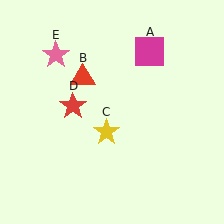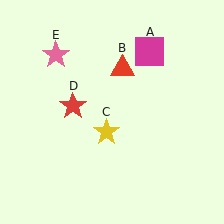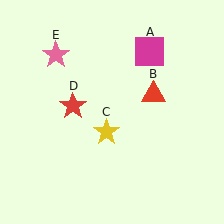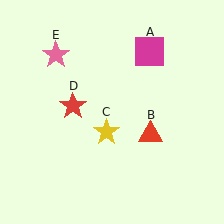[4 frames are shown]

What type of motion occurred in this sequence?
The red triangle (object B) rotated clockwise around the center of the scene.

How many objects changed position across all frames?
1 object changed position: red triangle (object B).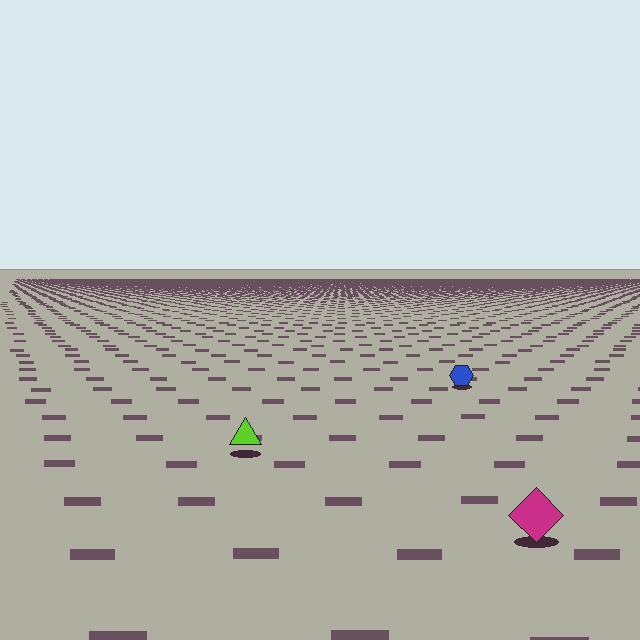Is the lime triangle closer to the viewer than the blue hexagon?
Yes. The lime triangle is closer — you can tell from the texture gradient: the ground texture is coarser near it.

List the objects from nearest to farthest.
From nearest to farthest: the magenta diamond, the lime triangle, the blue hexagon.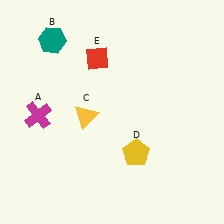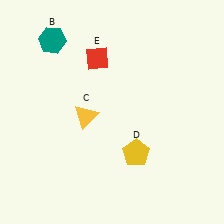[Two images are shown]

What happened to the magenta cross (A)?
The magenta cross (A) was removed in Image 2. It was in the bottom-left area of Image 1.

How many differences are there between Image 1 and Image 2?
There is 1 difference between the two images.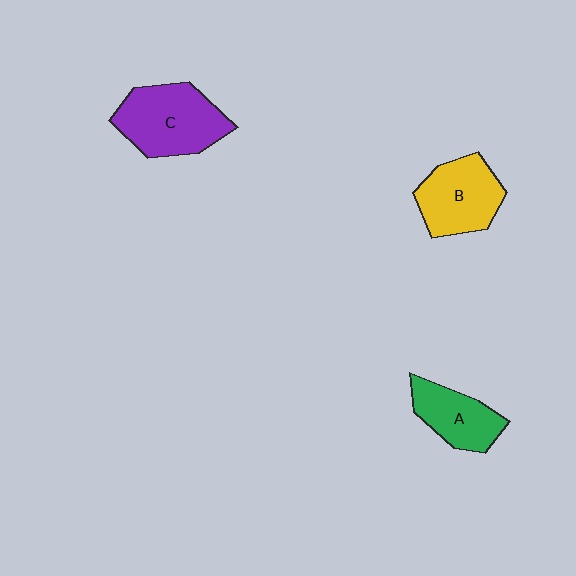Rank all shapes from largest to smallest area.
From largest to smallest: C (purple), B (yellow), A (green).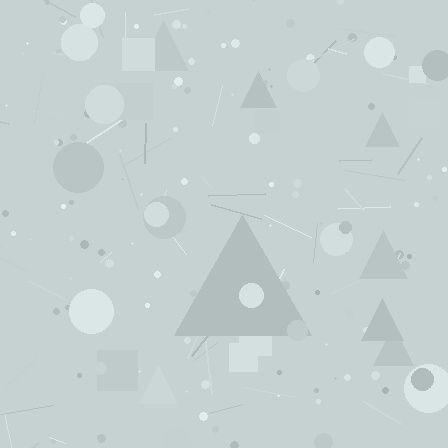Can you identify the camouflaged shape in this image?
The camouflaged shape is a triangle.